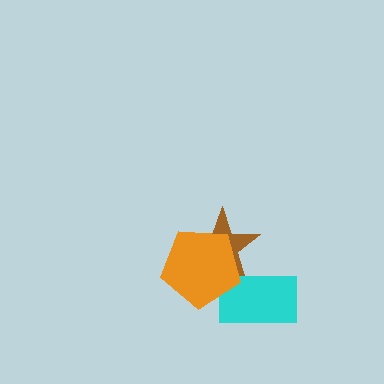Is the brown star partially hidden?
Yes, it is partially covered by another shape.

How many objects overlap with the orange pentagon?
2 objects overlap with the orange pentagon.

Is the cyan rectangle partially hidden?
Yes, it is partially covered by another shape.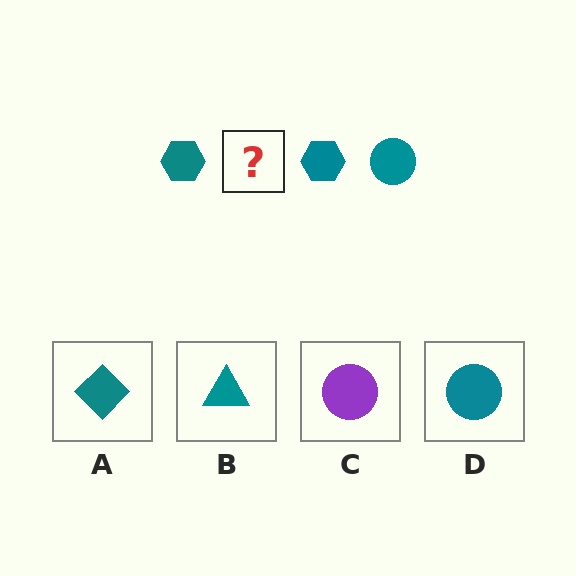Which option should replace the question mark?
Option D.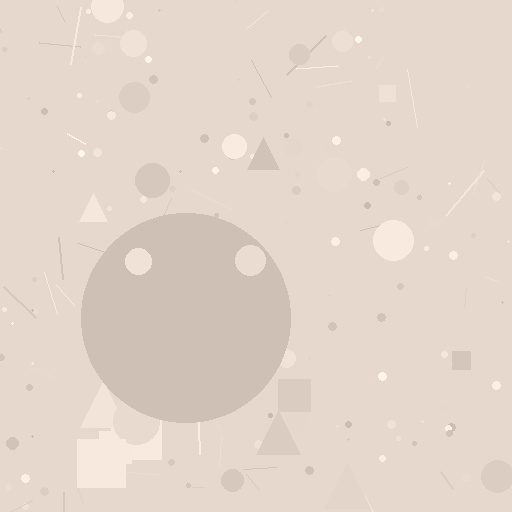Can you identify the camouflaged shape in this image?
The camouflaged shape is a circle.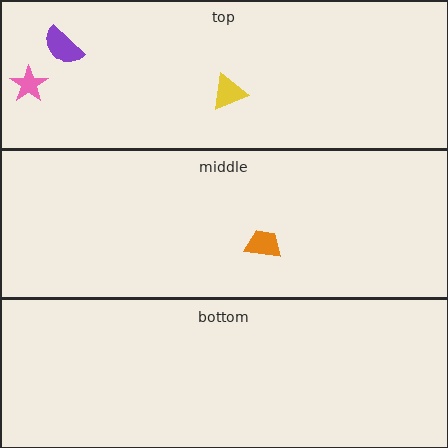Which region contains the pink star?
The top region.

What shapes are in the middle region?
The orange trapezoid.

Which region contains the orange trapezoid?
The middle region.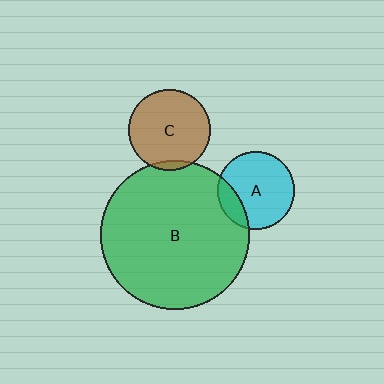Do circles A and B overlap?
Yes.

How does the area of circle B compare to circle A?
Approximately 3.7 times.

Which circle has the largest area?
Circle B (green).